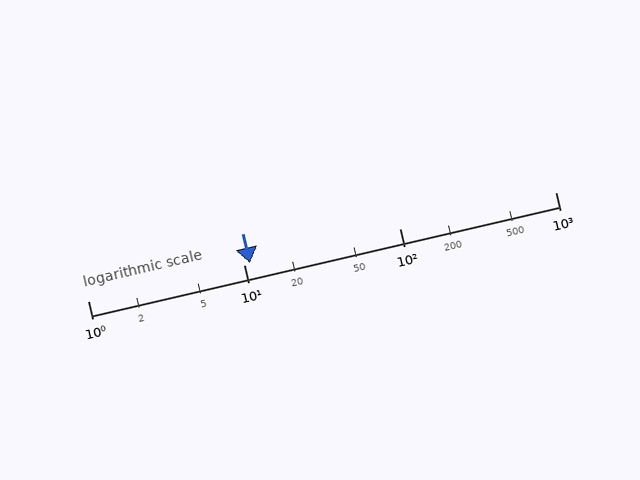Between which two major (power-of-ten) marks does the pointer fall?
The pointer is between 10 and 100.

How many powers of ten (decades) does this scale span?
The scale spans 3 decades, from 1 to 1000.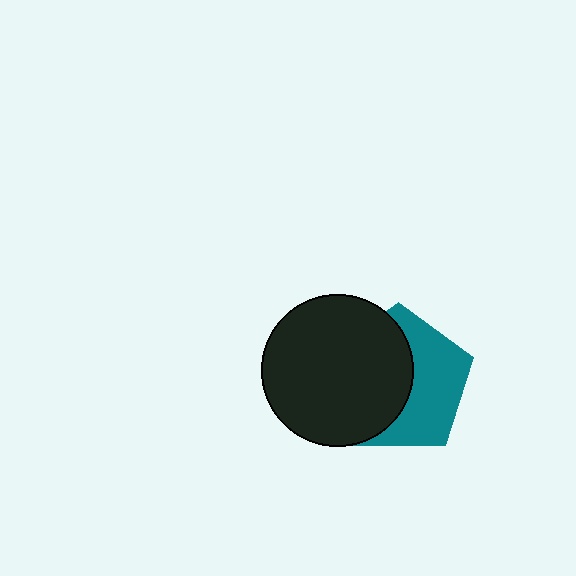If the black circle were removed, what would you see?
You would see the complete teal pentagon.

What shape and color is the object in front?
The object in front is a black circle.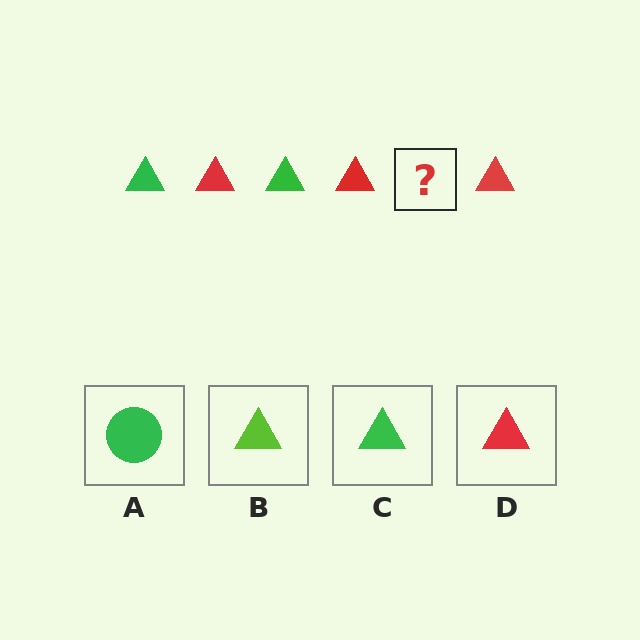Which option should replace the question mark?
Option C.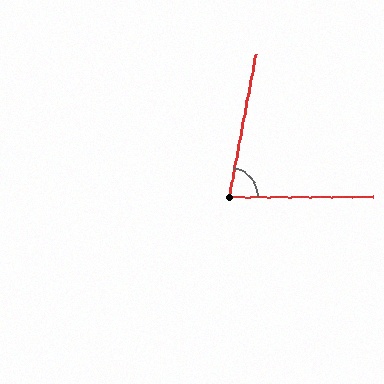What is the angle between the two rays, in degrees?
Approximately 79 degrees.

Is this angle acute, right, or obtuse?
It is acute.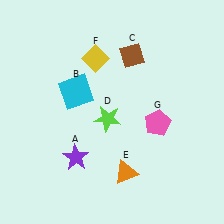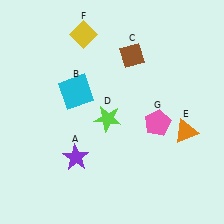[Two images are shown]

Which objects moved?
The objects that moved are: the orange triangle (E), the yellow diamond (F).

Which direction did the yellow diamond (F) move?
The yellow diamond (F) moved up.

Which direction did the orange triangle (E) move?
The orange triangle (E) moved right.